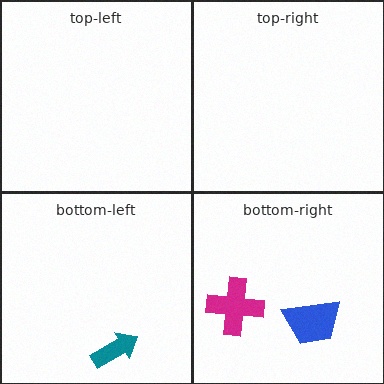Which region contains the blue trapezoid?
The bottom-right region.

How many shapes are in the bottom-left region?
1.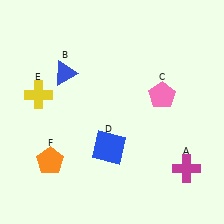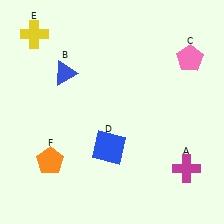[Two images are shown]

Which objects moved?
The objects that moved are: the pink pentagon (C), the yellow cross (E).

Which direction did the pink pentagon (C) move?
The pink pentagon (C) moved up.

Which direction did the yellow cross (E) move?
The yellow cross (E) moved up.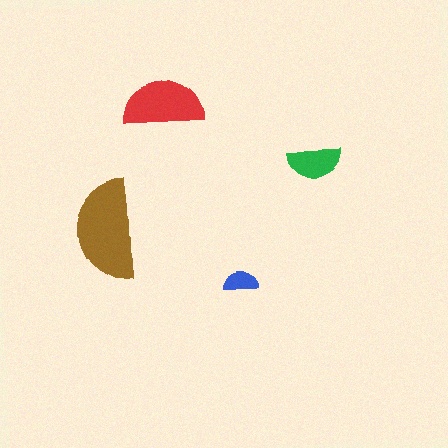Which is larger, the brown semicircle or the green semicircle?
The brown one.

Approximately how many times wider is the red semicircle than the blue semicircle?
About 2.5 times wider.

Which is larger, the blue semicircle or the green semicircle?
The green one.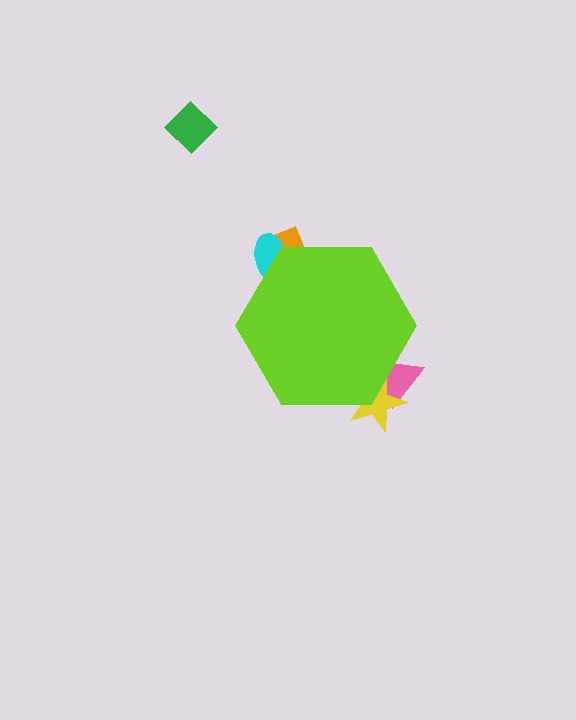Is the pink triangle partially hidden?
Yes, the pink triangle is partially hidden behind the lime hexagon.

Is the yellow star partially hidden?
Yes, the yellow star is partially hidden behind the lime hexagon.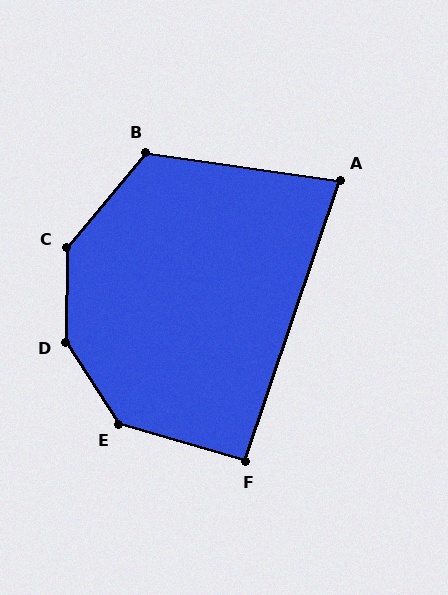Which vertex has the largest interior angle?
D, at approximately 146 degrees.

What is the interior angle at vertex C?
Approximately 141 degrees (obtuse).